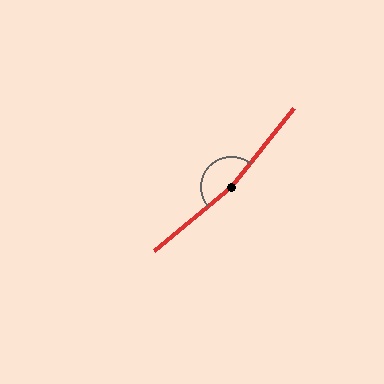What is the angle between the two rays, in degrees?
Approximately 169 degrees.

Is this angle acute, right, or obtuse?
It is obtuse.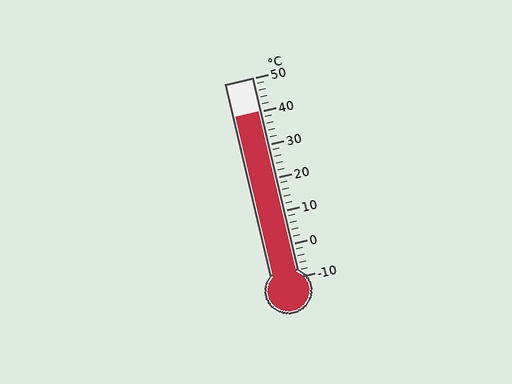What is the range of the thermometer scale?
The thermometer scale ranges from -10°C to 50°C.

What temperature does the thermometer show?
The thermometer shows approximately 40°C.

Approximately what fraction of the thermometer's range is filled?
The thermometer is filled to approximately 85% of its range.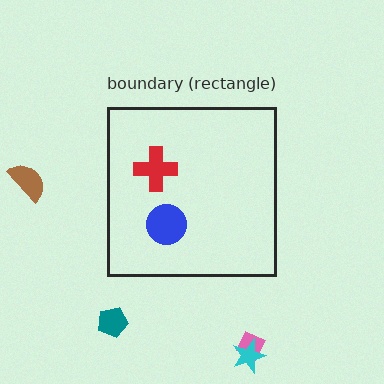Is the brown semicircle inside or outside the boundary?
Outside.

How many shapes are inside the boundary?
2 inside, 4 outside.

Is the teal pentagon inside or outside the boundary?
Outside.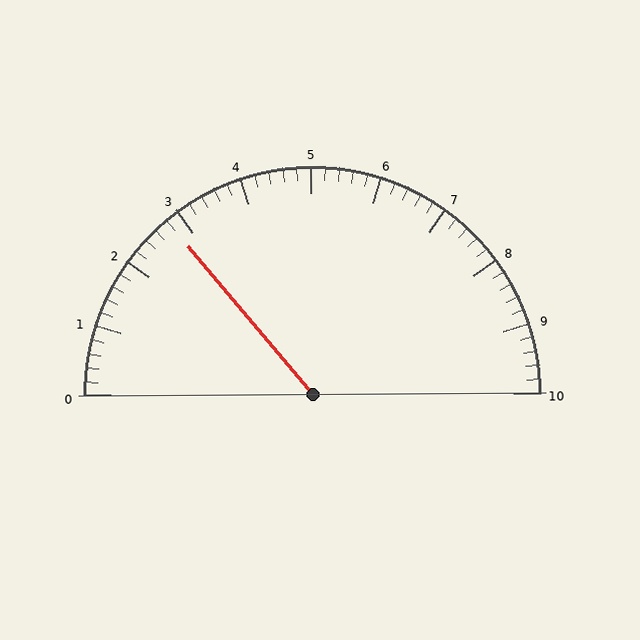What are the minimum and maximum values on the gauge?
The gauge ranges from 0 to 10.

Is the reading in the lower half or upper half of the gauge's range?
The reading is in the lower half of the range (0 to 10).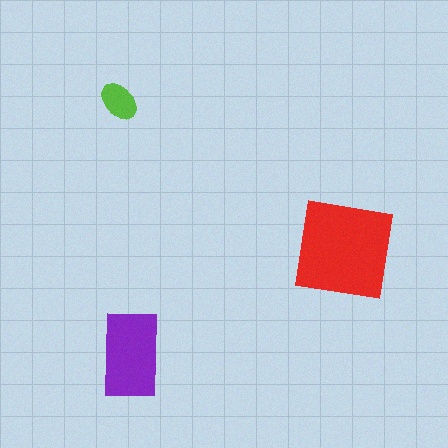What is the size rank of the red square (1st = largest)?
1st.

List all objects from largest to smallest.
The red square, the purple rectangle, the lime ellipse.